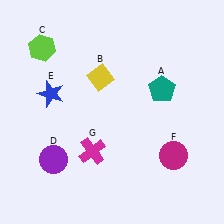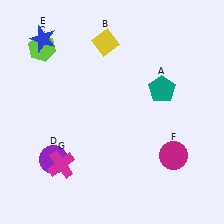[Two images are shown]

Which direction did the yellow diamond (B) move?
The yellow diamond (B) moved up.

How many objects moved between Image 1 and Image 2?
3 objects moved between the two images.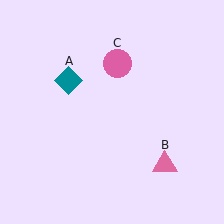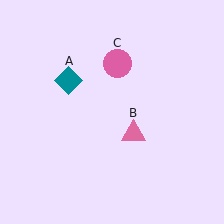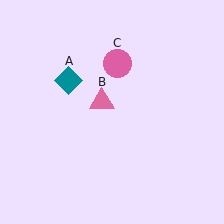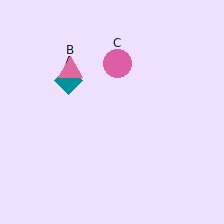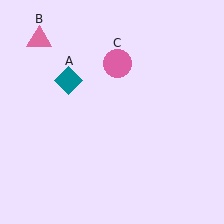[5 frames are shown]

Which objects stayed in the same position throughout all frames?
Teal diamond (object A) and pink circle (object C) remained stationary.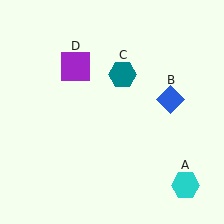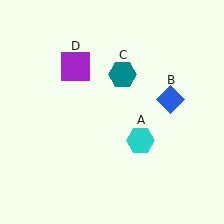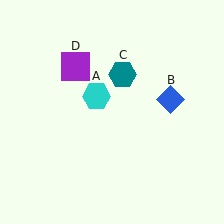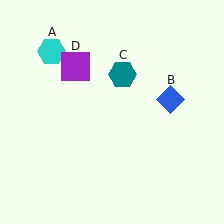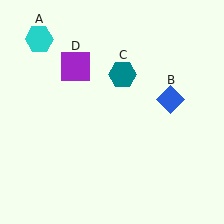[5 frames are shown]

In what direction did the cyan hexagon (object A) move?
The cyan hexagon (object A) moved up and to the left.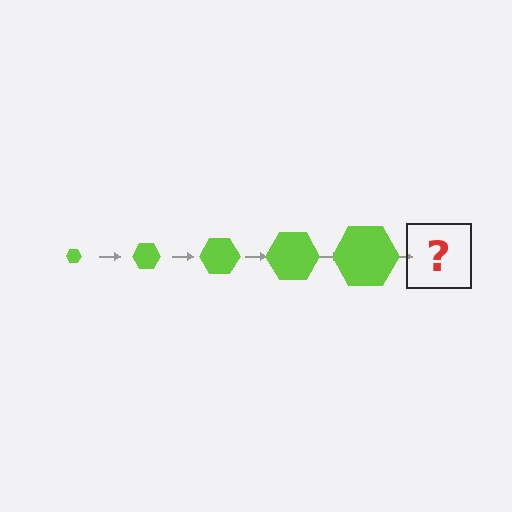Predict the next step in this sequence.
The next step is a lime hexagon, larger than the previous one.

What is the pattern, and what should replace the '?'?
The pattern is that the hexagon gets progressively larger each step. The '?' should be a lime hexagon, larger than the previous one.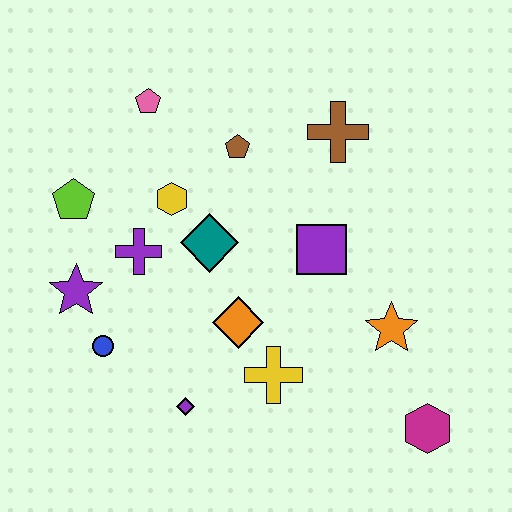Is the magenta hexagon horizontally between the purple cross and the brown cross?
No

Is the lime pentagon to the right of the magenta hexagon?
No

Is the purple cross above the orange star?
Yes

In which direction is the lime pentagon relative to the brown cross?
The lime pentagon is to the left of the brown cross.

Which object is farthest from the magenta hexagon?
The pink pentagon is farthest from the magenta hexagon.